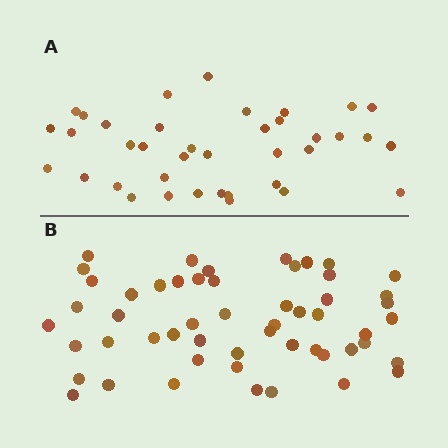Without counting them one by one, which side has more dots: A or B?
Region B (the bottom region) has more dots.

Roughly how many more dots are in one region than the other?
Region B has approximately 15 more dots than region A.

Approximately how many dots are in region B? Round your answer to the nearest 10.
About 50 dots. (The exact count is 53, which rounds to 50.)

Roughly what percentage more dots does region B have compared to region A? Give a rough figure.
About 40% more.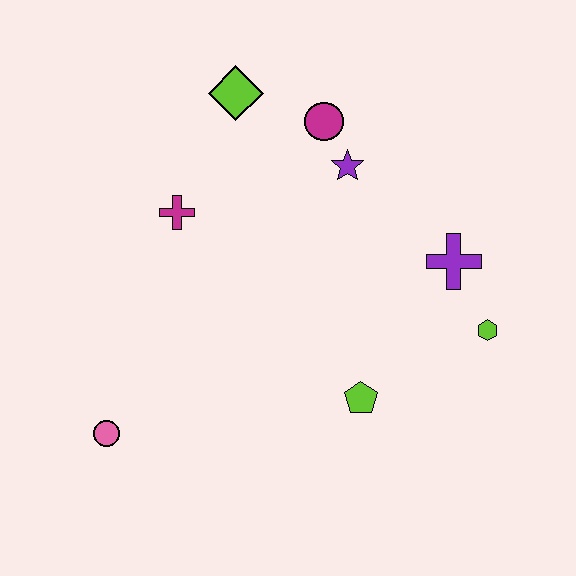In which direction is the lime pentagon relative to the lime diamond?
The lime pentagon is below the lime diamond.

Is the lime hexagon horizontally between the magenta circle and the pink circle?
No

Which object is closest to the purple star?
The magenta circle is closest to the purple star.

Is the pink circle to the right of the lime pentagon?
No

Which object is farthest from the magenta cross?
The lime hexagon is farthest from the magenta cross.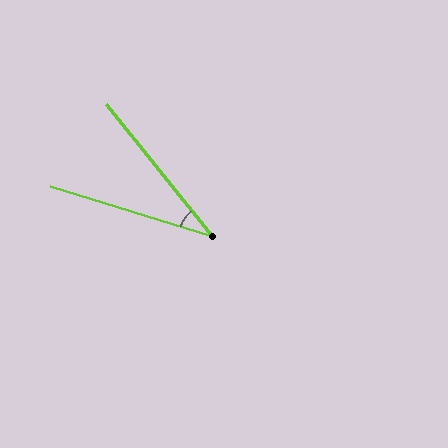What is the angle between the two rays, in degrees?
Approximately 34 degrees.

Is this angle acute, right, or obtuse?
It is acute.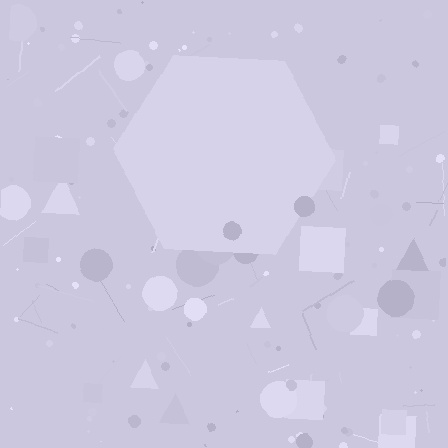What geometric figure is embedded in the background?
A hexagon is embedded in the background.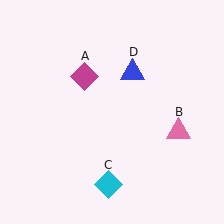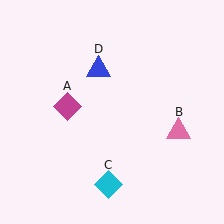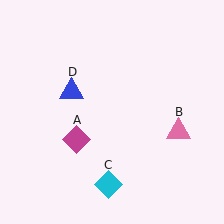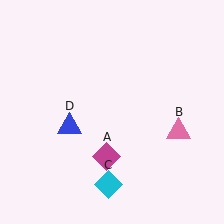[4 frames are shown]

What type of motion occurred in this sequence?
The magenta diamond (object A), blue triangle (object D) rotated counterclockwise around the center of the scene.